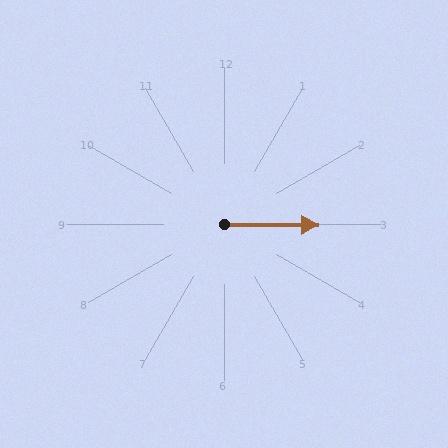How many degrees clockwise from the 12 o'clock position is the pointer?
Approximately 90 degrees.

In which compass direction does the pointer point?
East.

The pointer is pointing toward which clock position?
Roughly 3 o'clock.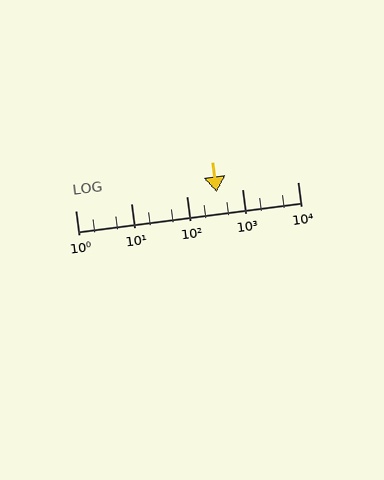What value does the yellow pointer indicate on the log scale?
The pointer indicates approximately 350.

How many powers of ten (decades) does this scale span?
The scale spans 4 decades, from 1 to 10000.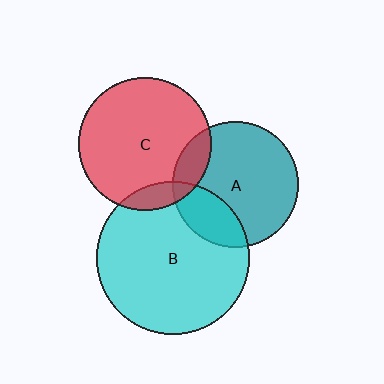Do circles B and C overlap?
Yes.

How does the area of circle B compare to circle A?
Approximately 1.5 times.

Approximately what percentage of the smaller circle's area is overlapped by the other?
Approximately 10%.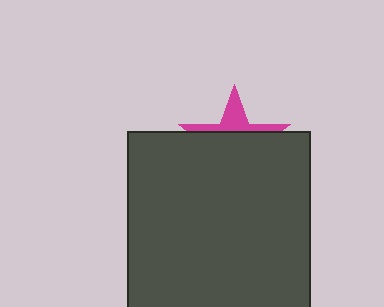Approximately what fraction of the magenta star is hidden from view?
Roughly 67% of the magenta star is hidden behind the dark gray square.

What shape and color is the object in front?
The object in front is a dark gray square.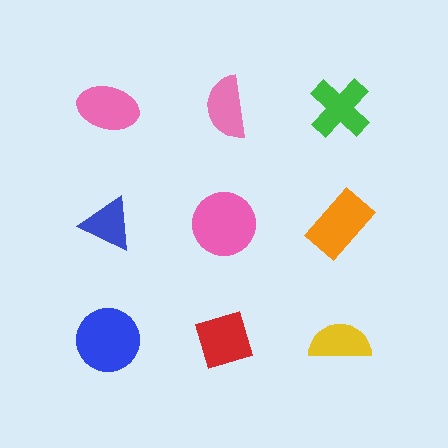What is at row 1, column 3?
A green cross.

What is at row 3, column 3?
A yellow semicircle.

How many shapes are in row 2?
3 shapes.